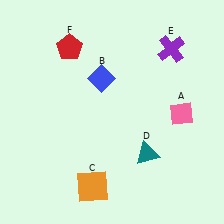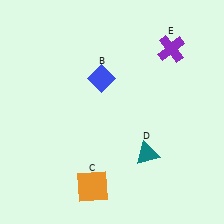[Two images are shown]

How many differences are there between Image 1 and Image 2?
There are 2 differences between the two images.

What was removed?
The red pentagon (F), the pink diamond (A) were removed in Image 2.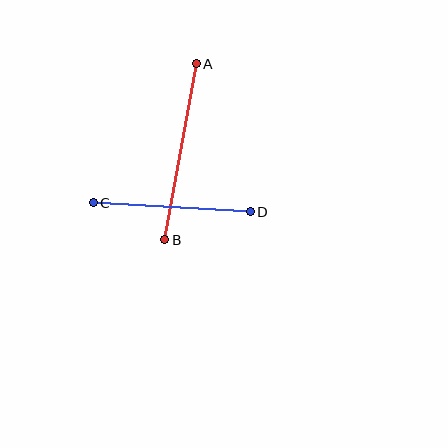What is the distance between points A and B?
The distance is approximately 179 pixels.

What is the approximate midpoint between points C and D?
The midpoint is at approximately (172, 207) pixels.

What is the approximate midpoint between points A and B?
The midpoint is at approximately (181, 152) pixels.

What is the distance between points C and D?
The distance is approximately 157 pixels.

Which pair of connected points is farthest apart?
Points A and B are farthest apart.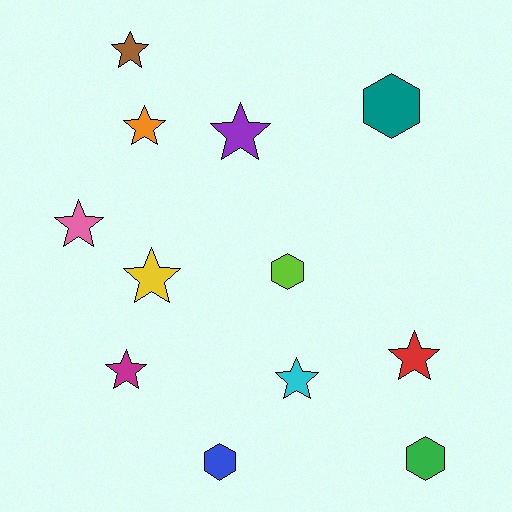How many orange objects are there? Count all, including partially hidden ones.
There is 1 orange object.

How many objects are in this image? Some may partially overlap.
There are 12 objects.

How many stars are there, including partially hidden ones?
There are 8 stars.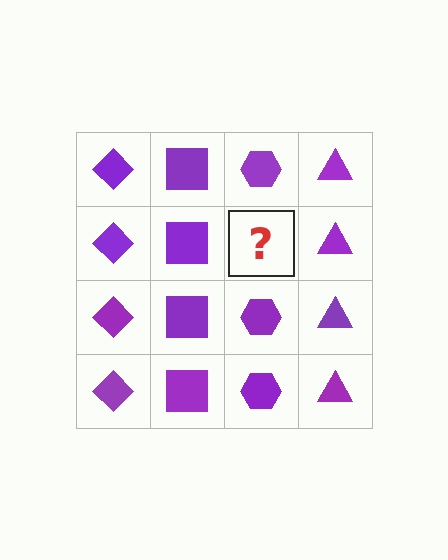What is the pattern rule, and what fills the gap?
The rule is that each column has a consistent shape. The gap should be filled with a purple hexagon.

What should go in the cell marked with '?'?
The missing cell should contain a purple hexagon.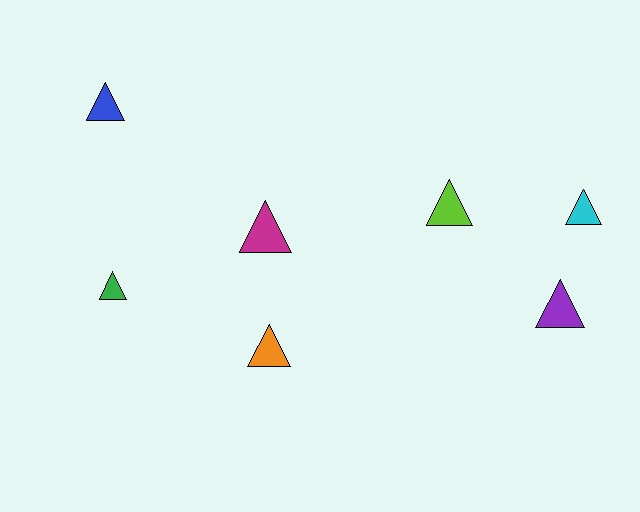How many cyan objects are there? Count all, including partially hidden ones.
There is 1 cyan object.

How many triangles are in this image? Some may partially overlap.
There are 7 triangles.